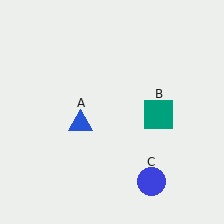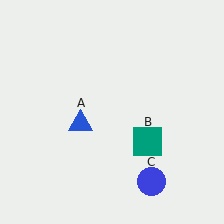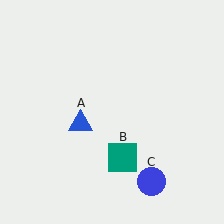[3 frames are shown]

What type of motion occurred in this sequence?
The teal square (object B) rotated clockwise around the center of the scene.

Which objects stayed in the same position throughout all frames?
Blue triangle (object A) and blue circle (object C) remained stationary.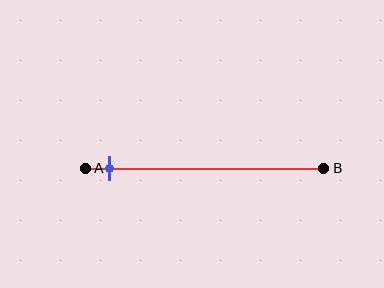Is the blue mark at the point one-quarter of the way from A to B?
No, the mark is at about 10% from A, not at the 25% one-quarter point.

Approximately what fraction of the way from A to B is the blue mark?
The blue mark is approximately 10% of the way from A to B.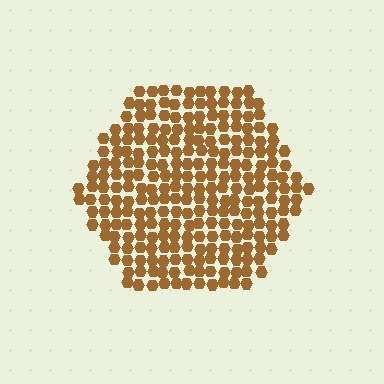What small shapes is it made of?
It is made of small hexagons.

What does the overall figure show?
The overall figure shows a hexagon.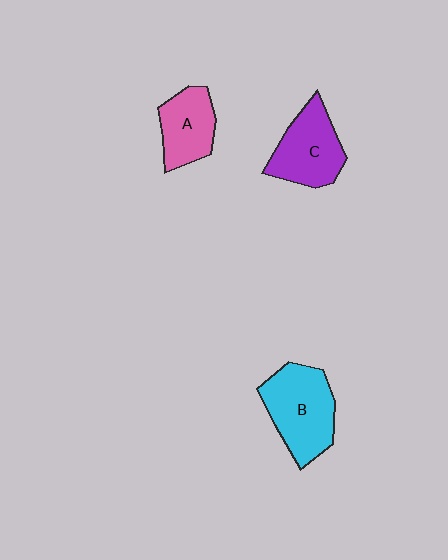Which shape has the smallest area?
Shape A (pink).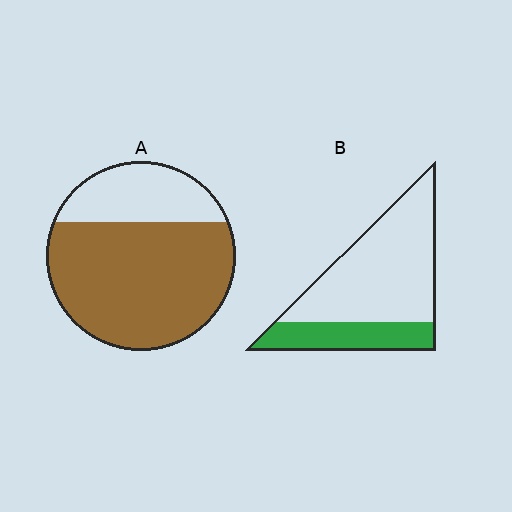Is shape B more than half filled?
No.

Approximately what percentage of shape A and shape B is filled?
A is approximately 70% and B is approximately 30%.